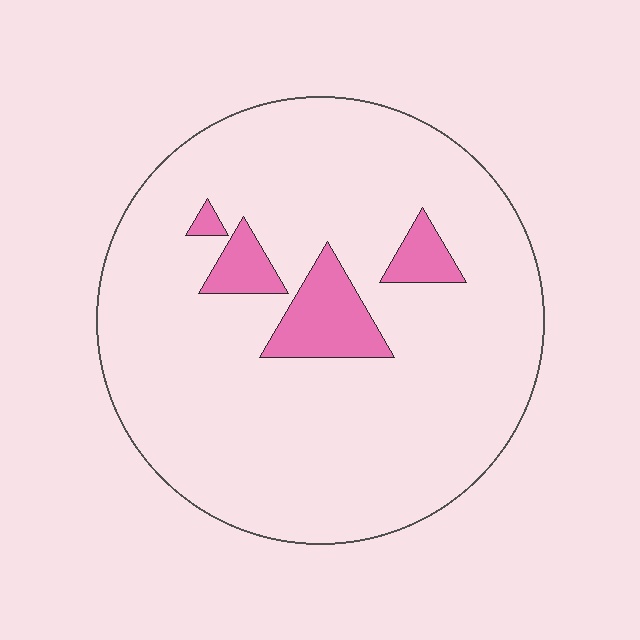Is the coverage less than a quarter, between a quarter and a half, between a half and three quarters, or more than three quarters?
Less than a quarter.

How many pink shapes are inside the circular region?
4.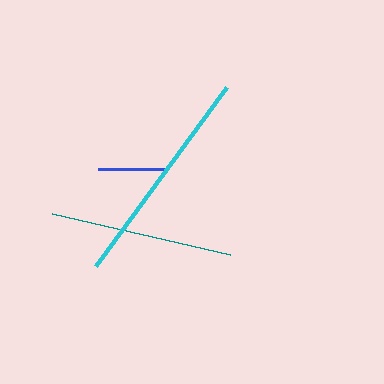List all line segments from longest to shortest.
From longest to shortest: cyan, teal, blue.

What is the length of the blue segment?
The blue segment is approximately 67 pixels long.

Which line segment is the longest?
The cyan line is the longest at approximately 222 pixels.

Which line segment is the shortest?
The blue line is the shortest at approximately 67 pixels.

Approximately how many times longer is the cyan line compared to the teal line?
The cyan line is approximately 1.2 times the length of the teal line.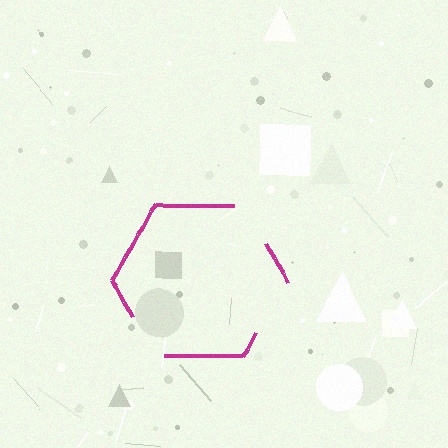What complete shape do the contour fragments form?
The contour fragments form a hexagon.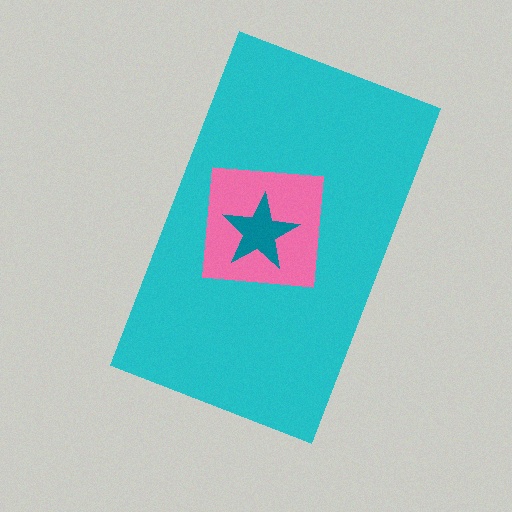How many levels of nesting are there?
3.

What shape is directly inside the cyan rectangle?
The pink square.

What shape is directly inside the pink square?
The teal star.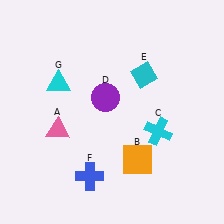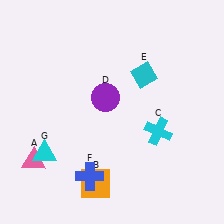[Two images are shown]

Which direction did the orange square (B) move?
The orange square (B) moved left.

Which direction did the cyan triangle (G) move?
The cyan triangle (G) moved down.